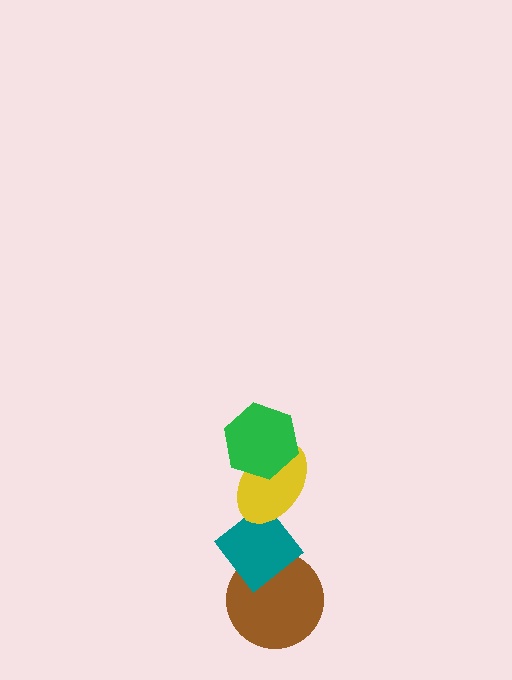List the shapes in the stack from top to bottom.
From top to bottom: the green hexagon, the yellow ellipse, the teal diamond, the brown circle.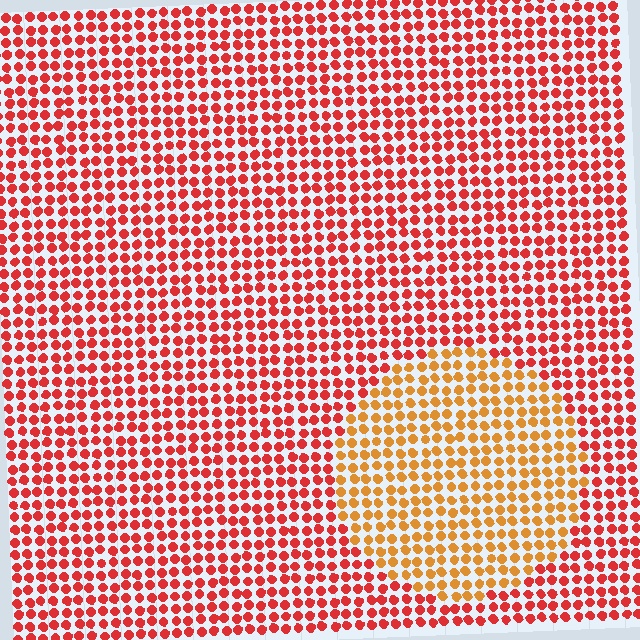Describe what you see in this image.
The image is filled with small red elements in a uniform arrangement. A circle-shaped region is visible where the elements are tinted to a slightly different hue, forming a subtle color boundary.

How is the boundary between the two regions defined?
The boundary is defined purely by a slight shift in hue (about 35 degrees). Spacing, size, and orientation are identical on both sides.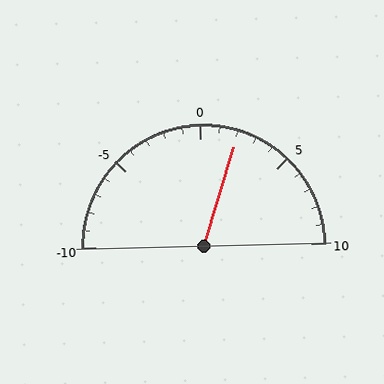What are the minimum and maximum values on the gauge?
The gauge ranges from -10 to 10.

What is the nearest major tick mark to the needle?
The nearest major tick mark is 0.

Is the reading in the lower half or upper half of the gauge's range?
The reading is in the upper half of the range (-10 to 10).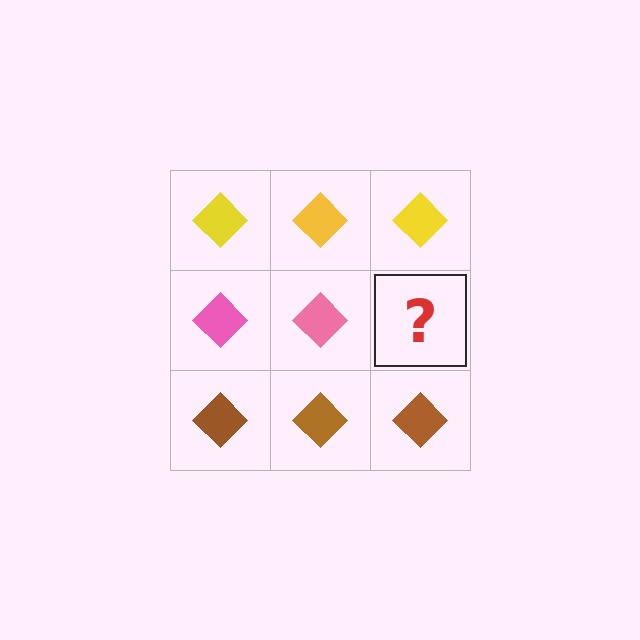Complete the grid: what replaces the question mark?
The question mark should be replaced with a pink diamond.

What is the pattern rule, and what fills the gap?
The rule is that each row has a consistent color. The gap should be filled with a pink diamond.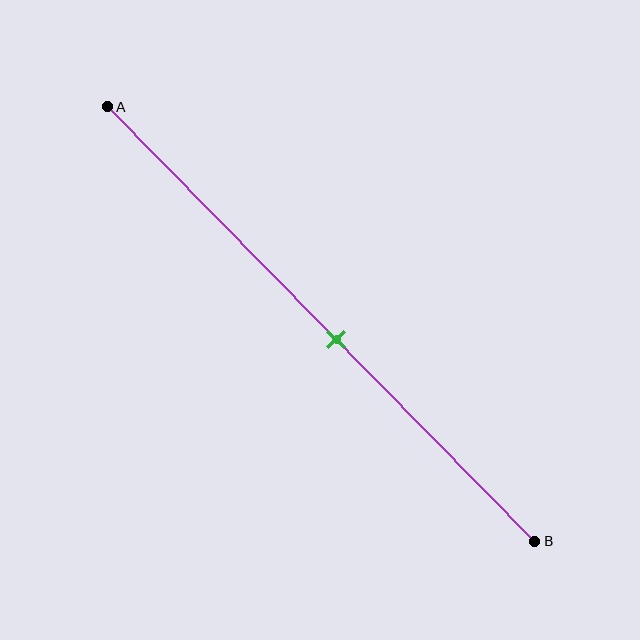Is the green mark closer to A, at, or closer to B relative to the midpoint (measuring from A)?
The green mark is closer to point B than the midpoint of segment AB.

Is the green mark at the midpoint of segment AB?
No, the mark is at about 55% from A, not at the 50% midpoint.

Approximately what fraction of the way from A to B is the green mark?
The green mark is approximately 55% of the way from A to B.